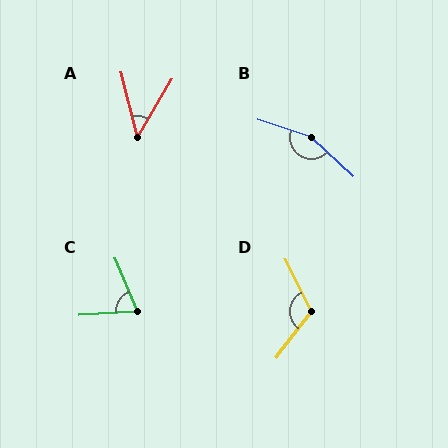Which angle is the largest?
B, at approximately 154 degrees.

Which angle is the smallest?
A, at approximately 44 degrees.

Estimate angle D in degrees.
Approximately 116 degrees.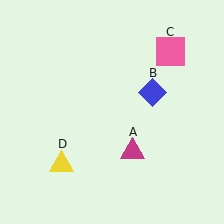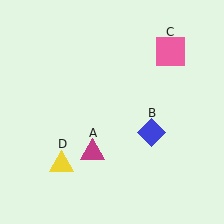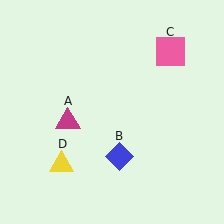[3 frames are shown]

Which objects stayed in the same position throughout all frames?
Pink square (object C) and yellow triangle (object D) remained stationary.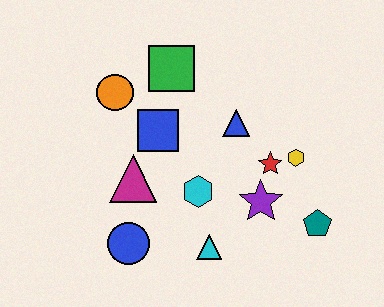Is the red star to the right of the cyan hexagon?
Yes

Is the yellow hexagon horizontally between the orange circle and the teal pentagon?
Yes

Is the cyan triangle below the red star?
Yes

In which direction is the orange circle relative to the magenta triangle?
The orange circle is above the magenta triangle.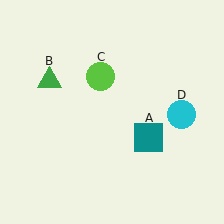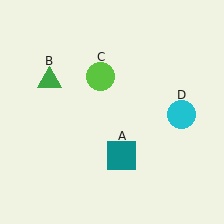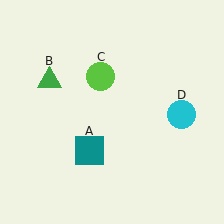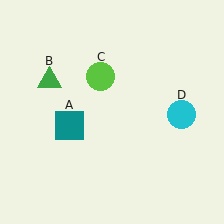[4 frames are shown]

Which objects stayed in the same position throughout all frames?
Green triangle (object B) and lime circle (object C) and cyan circle (object D) remained stationary.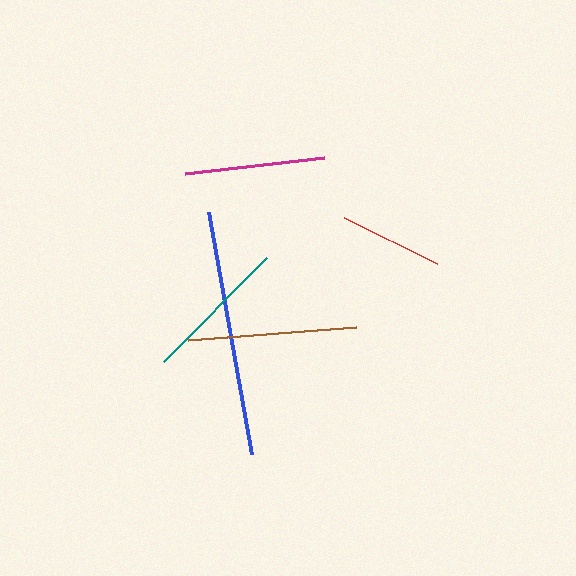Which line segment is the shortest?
The red line is the shortest at approximately 104 pixels.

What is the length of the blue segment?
The blue segment is approximately 246 pixels long.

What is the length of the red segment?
The red segment is approximately 104 pixels long.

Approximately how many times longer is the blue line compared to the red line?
The blue line is approximately 2.4 times the length of the red line.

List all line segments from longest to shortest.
From longest to shortest: blue, brown, teal, magenta, red.